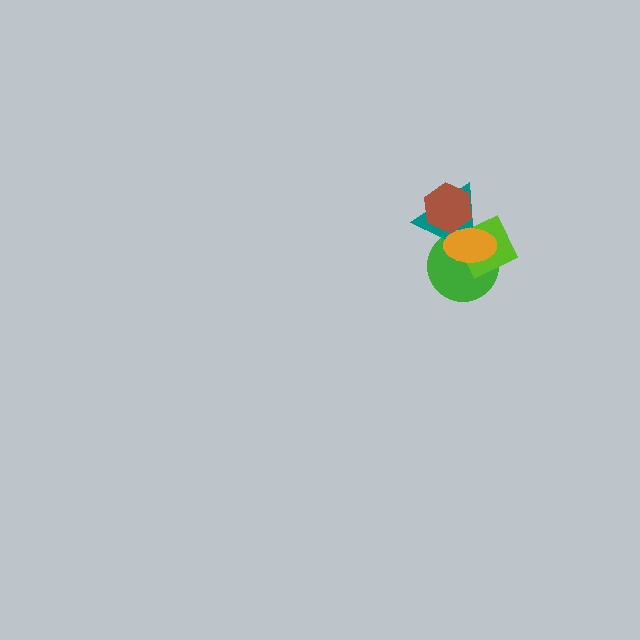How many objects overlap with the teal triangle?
4 objects overlap with the teal triangle.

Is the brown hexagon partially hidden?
No, no other shape covers it.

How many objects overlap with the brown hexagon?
2 objects overlap with the brown hexagon.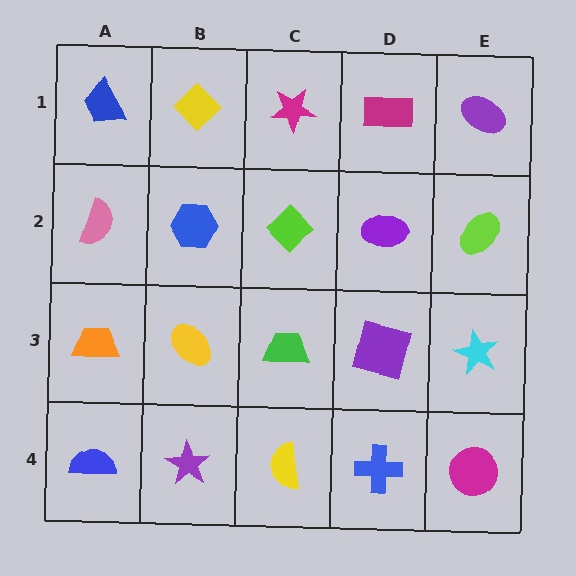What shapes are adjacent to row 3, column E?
A lime ellipse (row 2, column E), a magenta circle (row 4, column E), a purple square (row 3, column D).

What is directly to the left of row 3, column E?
A purple square.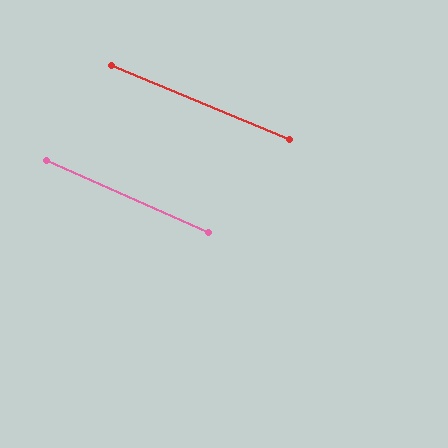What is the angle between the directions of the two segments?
Approximately 1 degree.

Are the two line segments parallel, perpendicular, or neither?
Parallel — their directions differ by only 1.4°.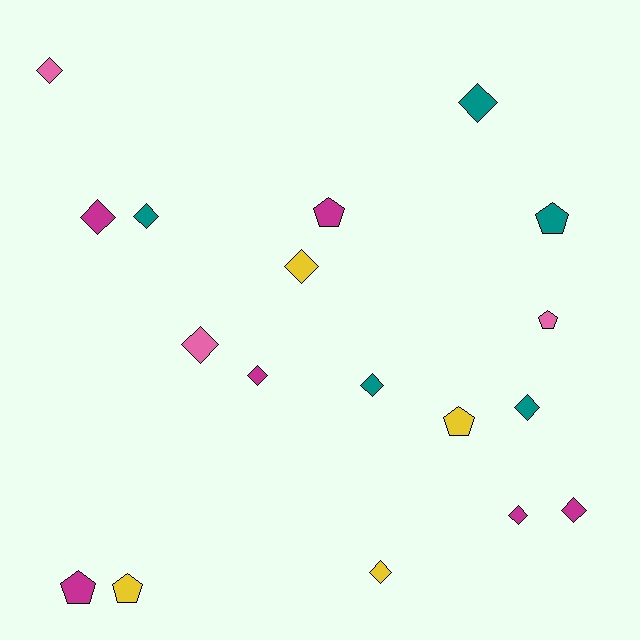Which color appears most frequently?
Magenta, with 6 objects.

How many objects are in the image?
There are 18 objects.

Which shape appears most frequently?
Diamond, with 12 objects.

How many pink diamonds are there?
There are 2 pink diamonds.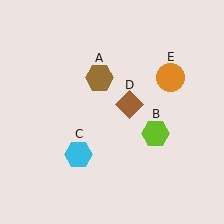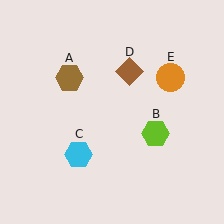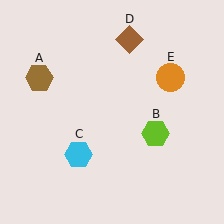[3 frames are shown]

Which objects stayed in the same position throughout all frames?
Lime hexagon (object B) and cyan hexagon (object C) and orange circle (object E) remained stationary.